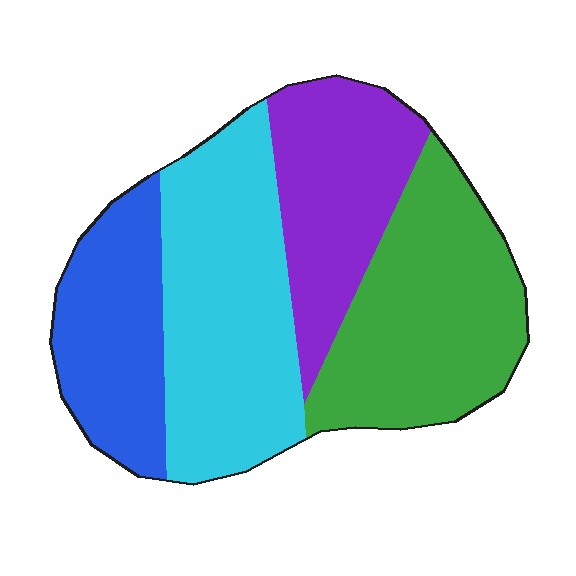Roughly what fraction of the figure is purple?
Purple covers roughly 20% of the figure.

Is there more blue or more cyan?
Cyan.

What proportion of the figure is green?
Green takes up between a sixth and a third of the figure.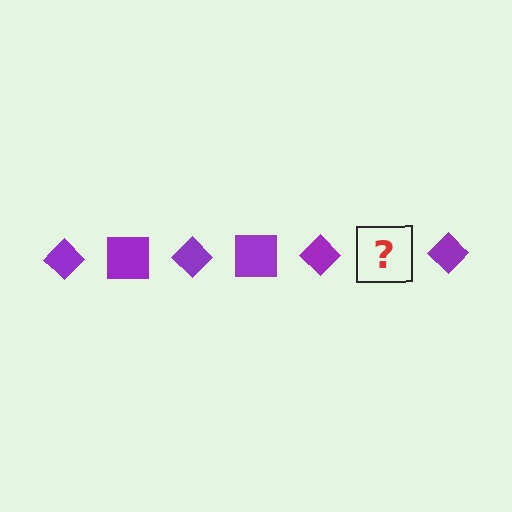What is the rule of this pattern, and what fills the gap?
The rule is that the pattern cycles through diamond, square shapes in purple. The gap should be filled with a purple square.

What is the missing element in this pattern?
The missing element is a purple square.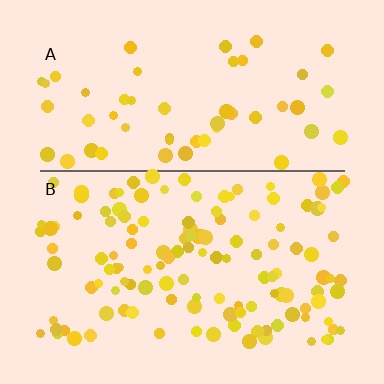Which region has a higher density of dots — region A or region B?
B (the bottom).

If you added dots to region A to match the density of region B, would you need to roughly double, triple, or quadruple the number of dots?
Approximately double.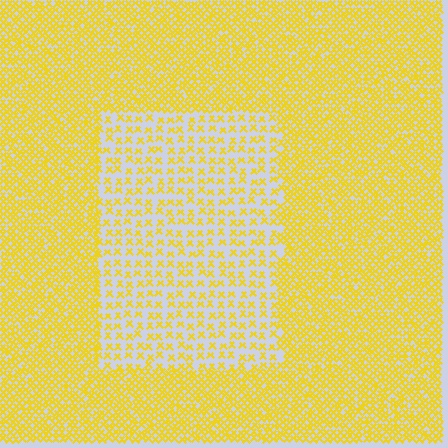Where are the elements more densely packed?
The elements are more densely packed outside the rectangle boundary.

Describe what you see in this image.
The image contains small yellow elements arranged at two different densities. A rectangle-shaped region is visible where the elements are less densely packed than the surrounding area.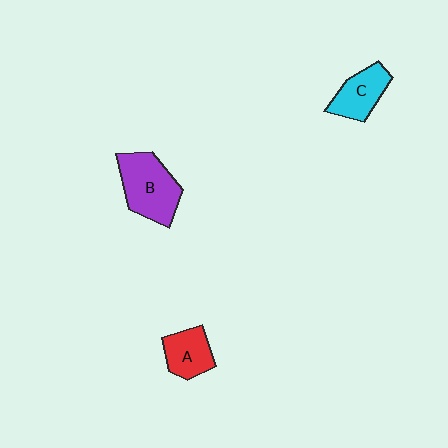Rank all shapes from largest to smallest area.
From largest to smallest: B (purple), C (cyan), A (red).